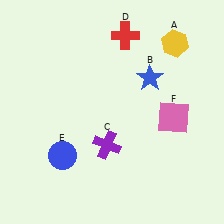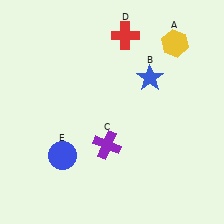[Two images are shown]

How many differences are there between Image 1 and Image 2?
There is 1 difference between the two images.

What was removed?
The pink square (F) was removed in Image 2.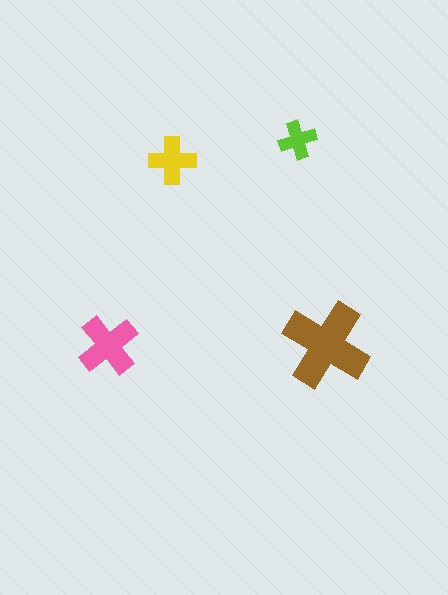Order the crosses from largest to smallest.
the brown one, the pink one, the yellow one, the lime one.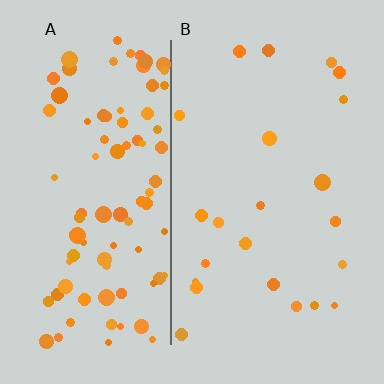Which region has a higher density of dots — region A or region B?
A (the left).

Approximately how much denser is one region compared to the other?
Approximately 4.0× — region A over region B.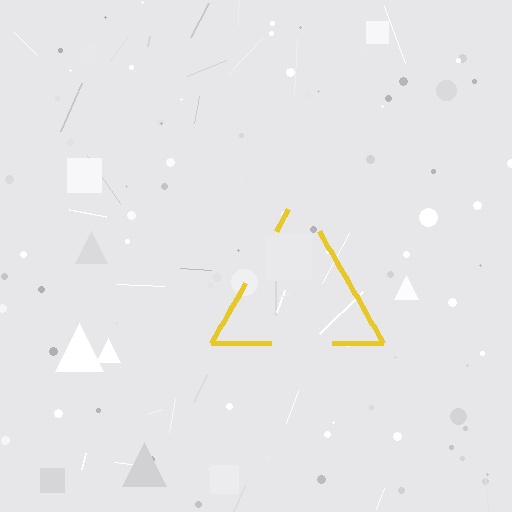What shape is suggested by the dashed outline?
The dashed outline suggests a triangle.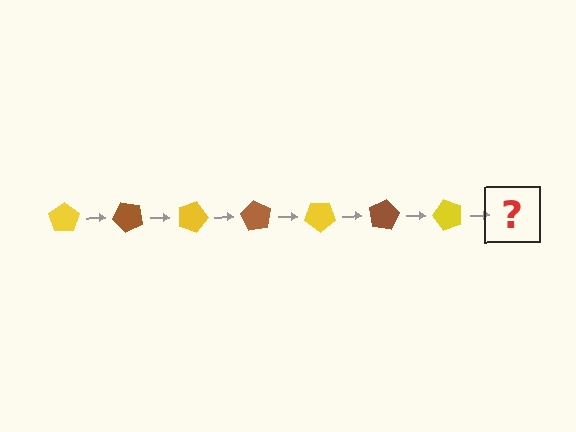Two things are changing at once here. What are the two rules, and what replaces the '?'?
The two rules are that it rotates 45 degrees each step and the color cycles through yellow and brown. The '?' should be a brown pentagon, rotated 315 degrees from the start.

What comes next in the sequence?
The next element should be a brown pentagon, rotated 315 degrees from the start.